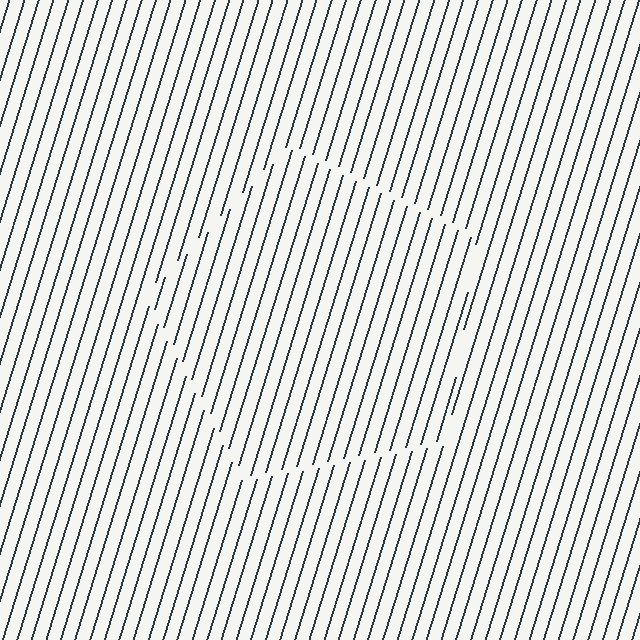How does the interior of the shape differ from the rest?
The interior of the shape contains the same grating, shifted by half a period — the contour is defined by the phase discontinuity where line-ends from the inner and outer gratings abut.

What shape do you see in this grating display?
An illusory pentagon. The interior of the shape contains the same grating, shifted by half a period — the contour is defined by the phase discontinuity where line-ends from the inner and outer gratings abut.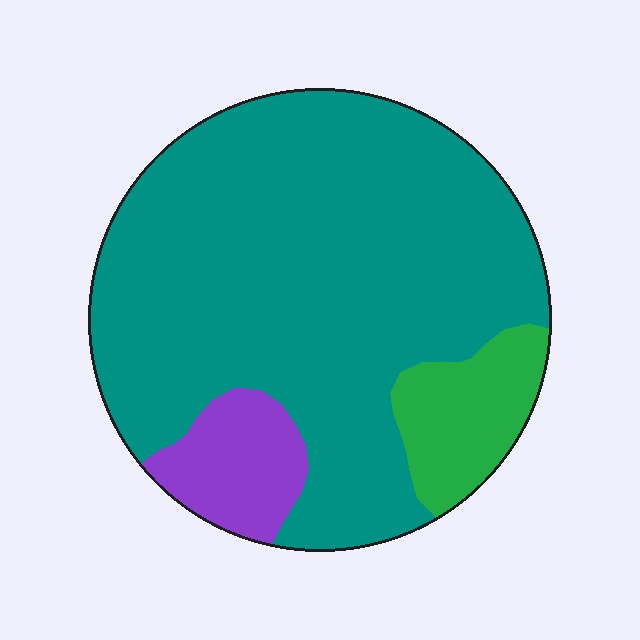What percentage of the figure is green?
Green covers 11% of the figure.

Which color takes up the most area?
Teal, at roughly 80%.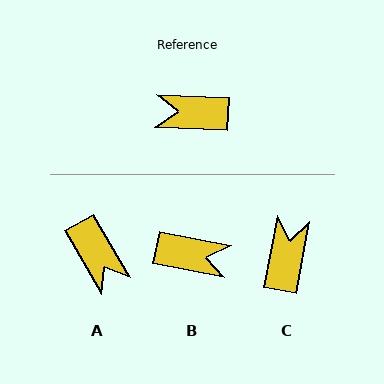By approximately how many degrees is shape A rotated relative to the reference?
Approximately 123 degrees counter-clockwise.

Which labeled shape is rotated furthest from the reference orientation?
B, about 172 degrees away.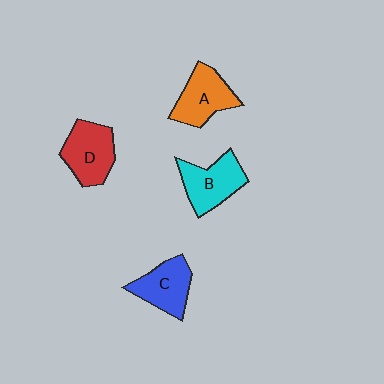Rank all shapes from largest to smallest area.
From largest to smallest: D (red), B (cyan), A (orange), C (blue).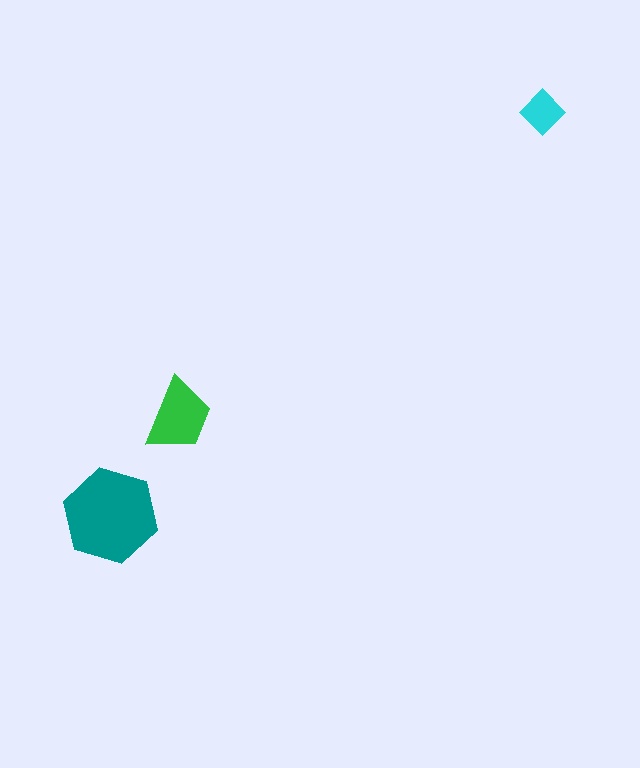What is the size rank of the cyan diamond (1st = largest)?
3rd.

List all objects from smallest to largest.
The cyan diamond, the green trapezoid, the teal hexagon.